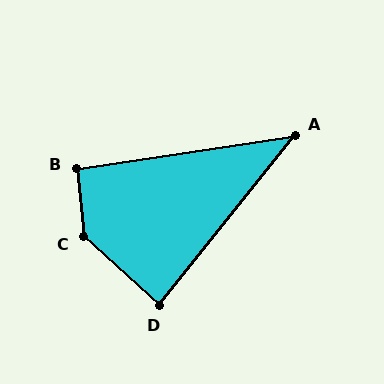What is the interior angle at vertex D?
Approximately 87 degrees (approximately right).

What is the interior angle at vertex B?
Approximately 93 degrees (approximately right).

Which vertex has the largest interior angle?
C, at approximately 137 degrees.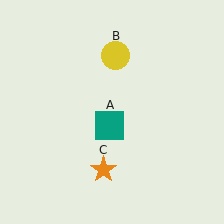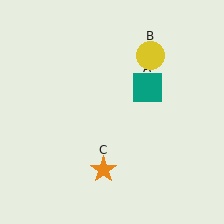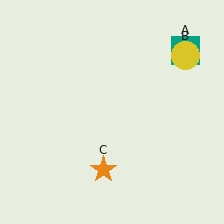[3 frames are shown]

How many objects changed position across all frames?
2 objects changed position: teal square (object A), yellow circle (object B).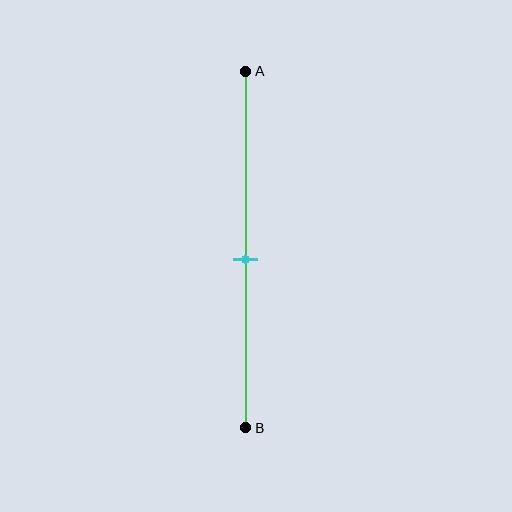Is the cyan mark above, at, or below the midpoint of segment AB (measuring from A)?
The cyan mark is approximately at the midpoint of segment AB.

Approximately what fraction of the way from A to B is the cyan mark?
The cyan mark is approximately 55% of the way from A to B.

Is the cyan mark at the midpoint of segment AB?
Yes, the mark is approximately at the midpoint.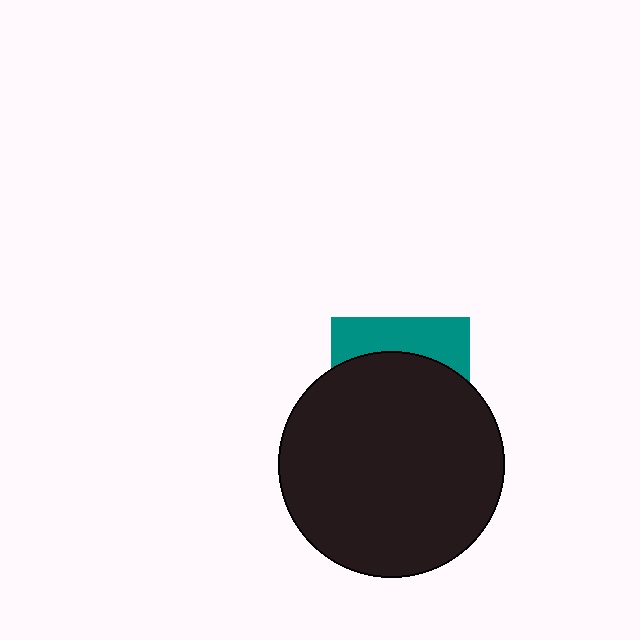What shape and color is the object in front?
The object in front is a black circle.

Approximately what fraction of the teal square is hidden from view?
Roughly 70% of the teal square is hidden behind the black circle.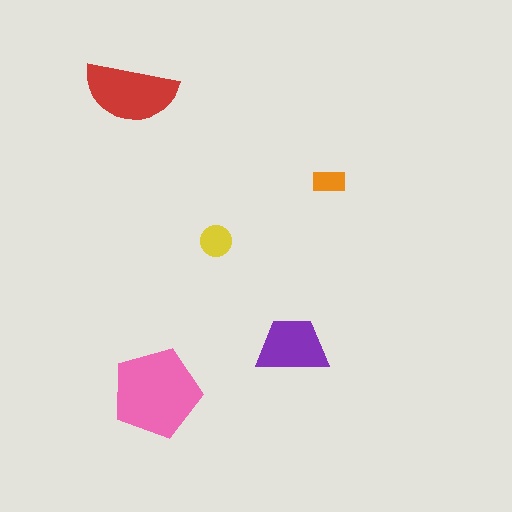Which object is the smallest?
The orange rectangle.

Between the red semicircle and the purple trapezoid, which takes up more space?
The red semicircle.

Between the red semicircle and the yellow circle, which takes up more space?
The red semicircle.